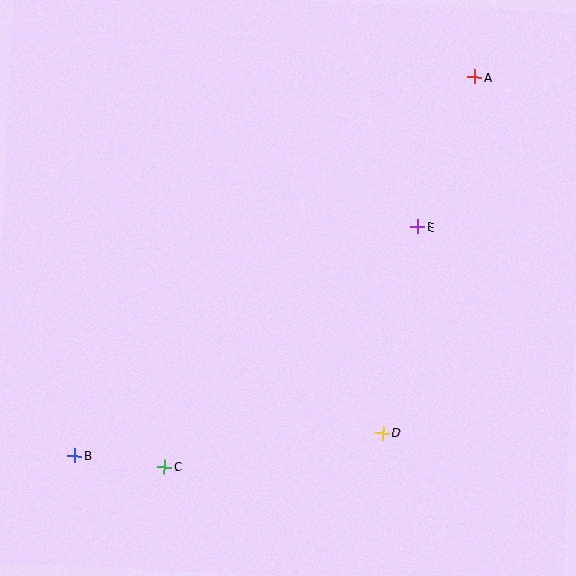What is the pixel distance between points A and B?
The distance between A and B is 550 pixels.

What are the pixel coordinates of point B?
Point B is at (75, 456).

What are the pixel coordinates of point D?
Point D is at (383, 433).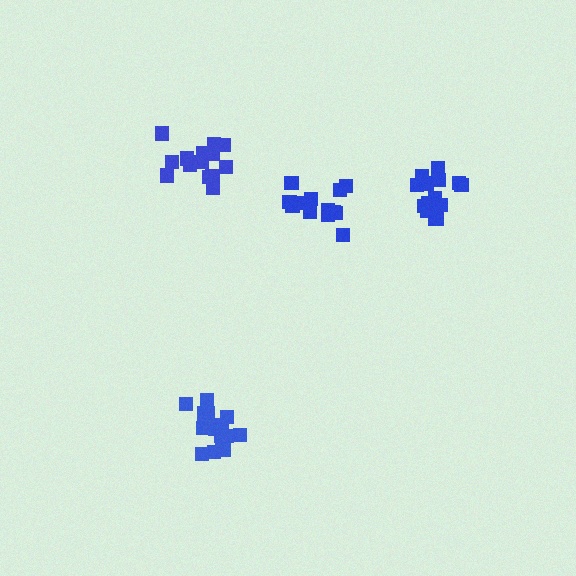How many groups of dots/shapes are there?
There are 4 groups.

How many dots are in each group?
Group 1: 13 dots, Group 2: 15 dots, Group 3: 16 dots, Group 4: 17 dots (61 total).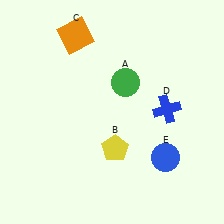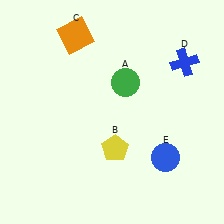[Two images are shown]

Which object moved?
The blue cross (D) moved up.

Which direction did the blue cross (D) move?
The blue cross (D) moved up.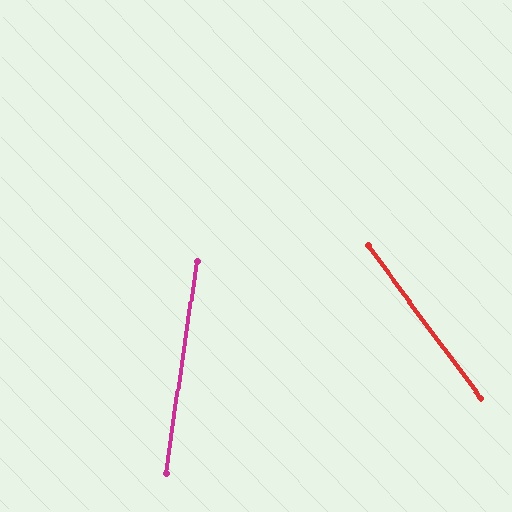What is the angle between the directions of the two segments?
Approximately 45 degrees.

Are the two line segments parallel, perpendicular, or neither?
Neither parallel nor perpendicular — they differ by about 45°.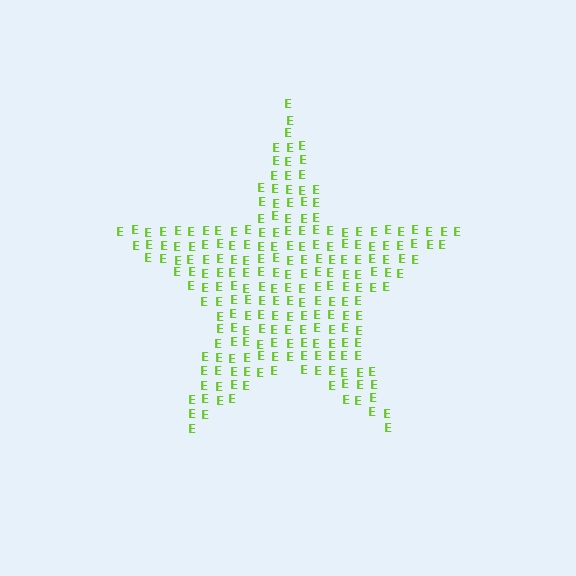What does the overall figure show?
The overall figure shows a star.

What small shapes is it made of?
It is made of small letter E's.